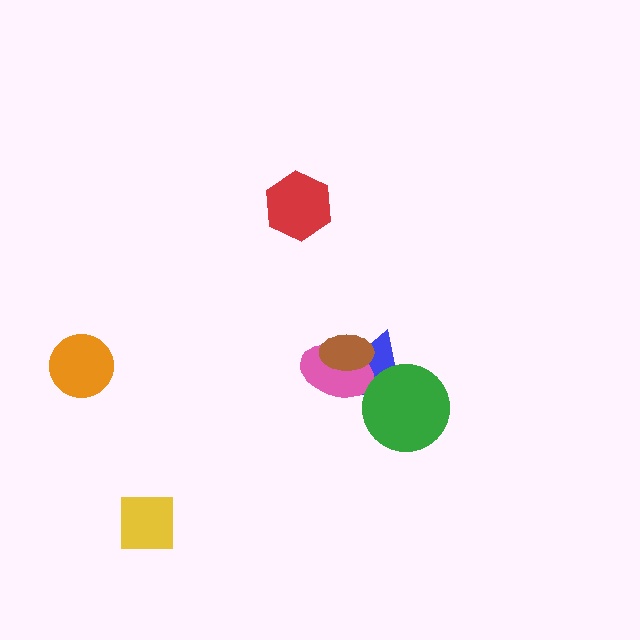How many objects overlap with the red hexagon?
0 objects overlap with the red hexagon.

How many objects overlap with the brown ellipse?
2 objects overlap with the brown ellipse.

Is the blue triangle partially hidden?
Yes, it is partially covered by another shape.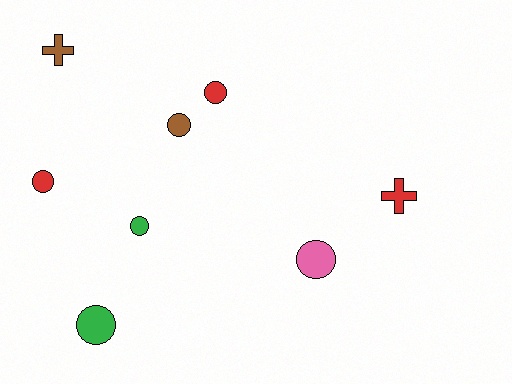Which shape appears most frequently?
Circle, with 6 objects.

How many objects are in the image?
There are 8 objects.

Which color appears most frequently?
Red, with 3 objects.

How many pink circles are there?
There is 1 pink circle.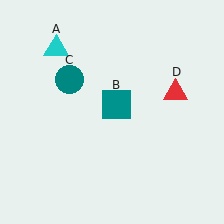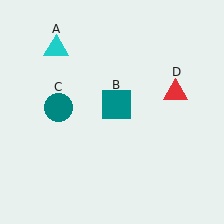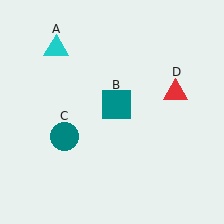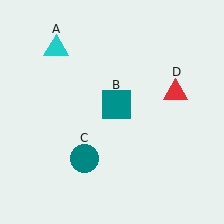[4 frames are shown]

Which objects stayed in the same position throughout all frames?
Cyan triangle (object A) and teal square (object B) and red triangle (object D) remained stationary.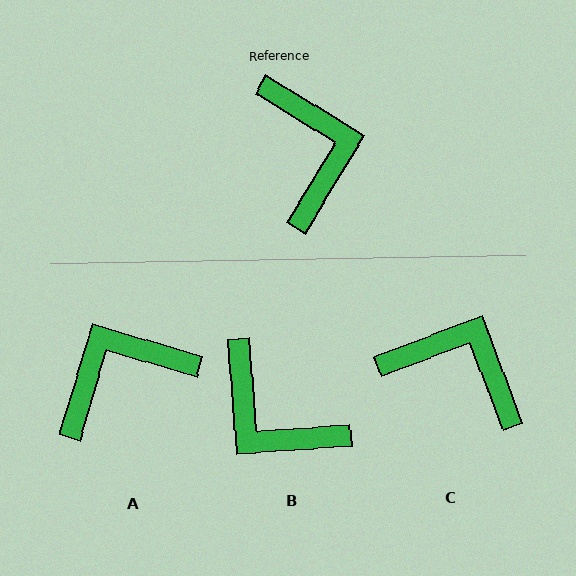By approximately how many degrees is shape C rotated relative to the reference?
Approximately 52 degrees counter-clockwise.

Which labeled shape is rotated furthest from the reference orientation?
B, about 145 degrees away.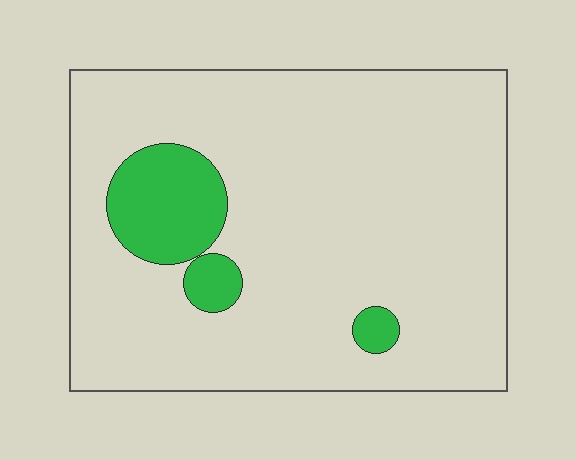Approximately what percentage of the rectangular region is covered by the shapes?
Approximately 10%.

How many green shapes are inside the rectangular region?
3.